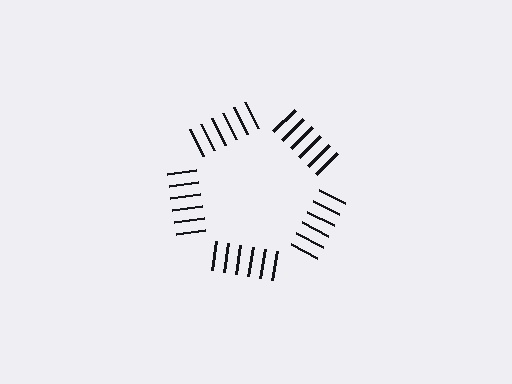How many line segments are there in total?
30 — 6 along each of the 5 edges.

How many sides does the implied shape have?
5 sides — the line-ends trace a pentagon.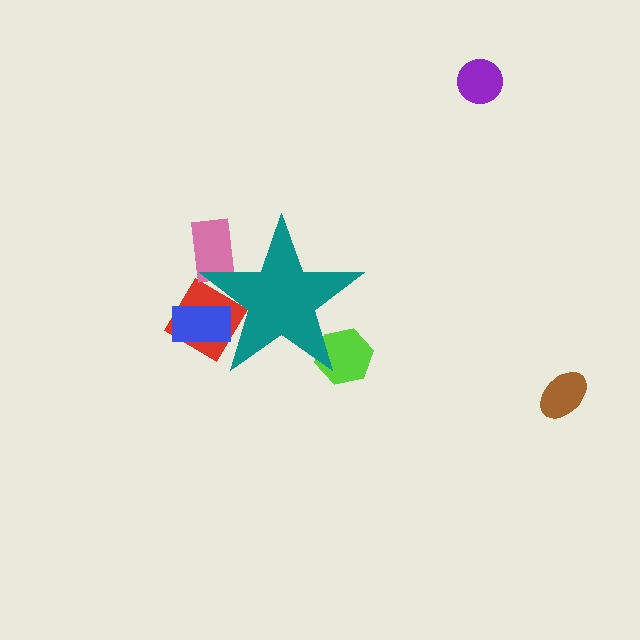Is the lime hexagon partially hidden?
Yes, the lime hexagon is partially hidden behind the teal star.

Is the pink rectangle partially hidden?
Yes, the pink rectangle is partially hidden behind the teal star.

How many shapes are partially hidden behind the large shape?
4 shapes are partially hidden.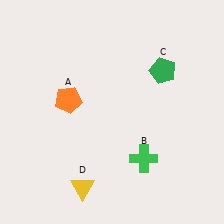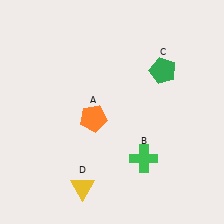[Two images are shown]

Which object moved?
The orange pentagon (A) moved right.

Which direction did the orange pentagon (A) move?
The orange pentagon (A) moved right.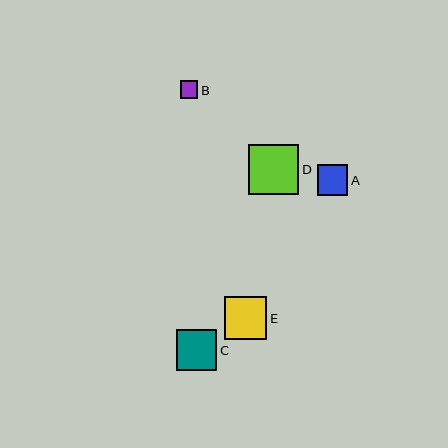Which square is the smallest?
Square B is the smallest with a size of approximately 17 pixels.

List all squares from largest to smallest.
From largest to smallest: D, E, C, A, B.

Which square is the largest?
Square D is the largest with a size of approximately 50 pixels.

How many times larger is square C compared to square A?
Square C is approximately 1.3 times the size of square A.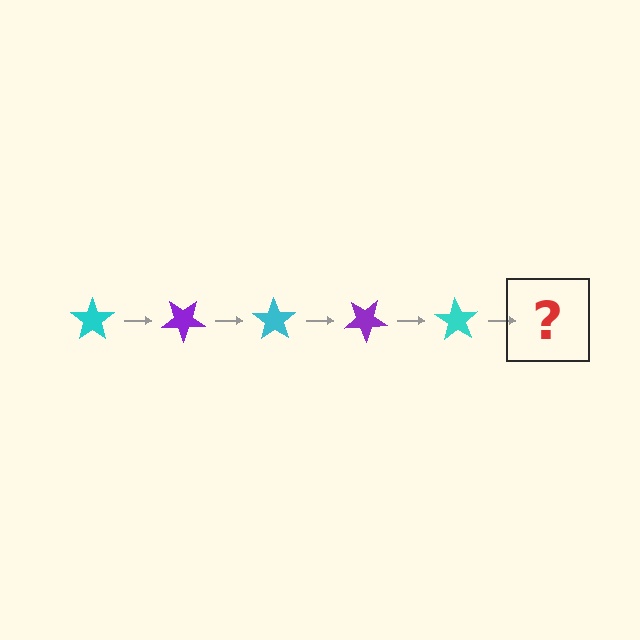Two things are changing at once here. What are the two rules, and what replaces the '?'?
The two rules are that it rotates 35 degrees each step and the color cycles through cyan and purple. The '?' should be a purple star, rotated 175 degrees from the start.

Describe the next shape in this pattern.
It should be a purple star, rotated 175 degrees from the start.